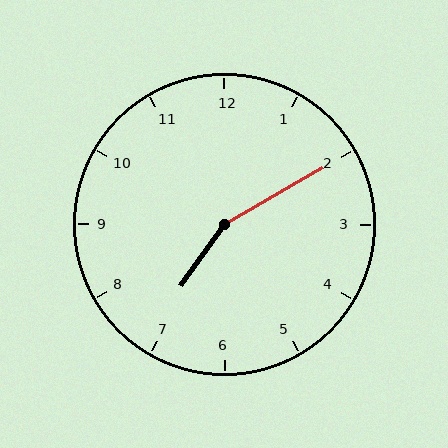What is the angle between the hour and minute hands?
Approximately 155 degrees.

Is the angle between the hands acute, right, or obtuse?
It is obtuse.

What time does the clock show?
7:10.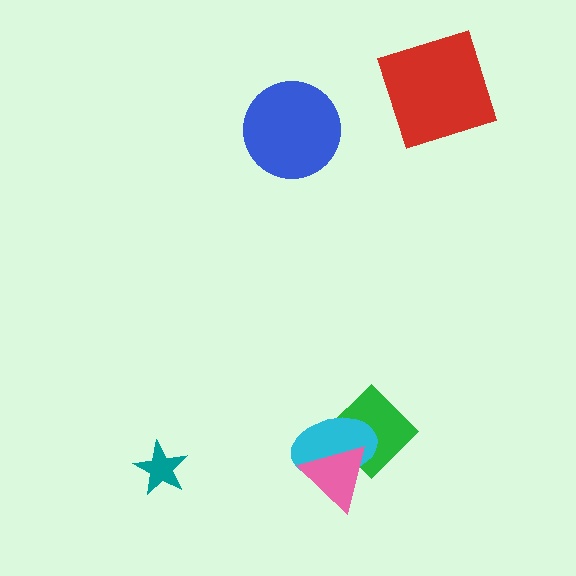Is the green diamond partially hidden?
Yes, it is partially covered by another shape.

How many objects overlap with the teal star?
0 objects overlap with the teal star.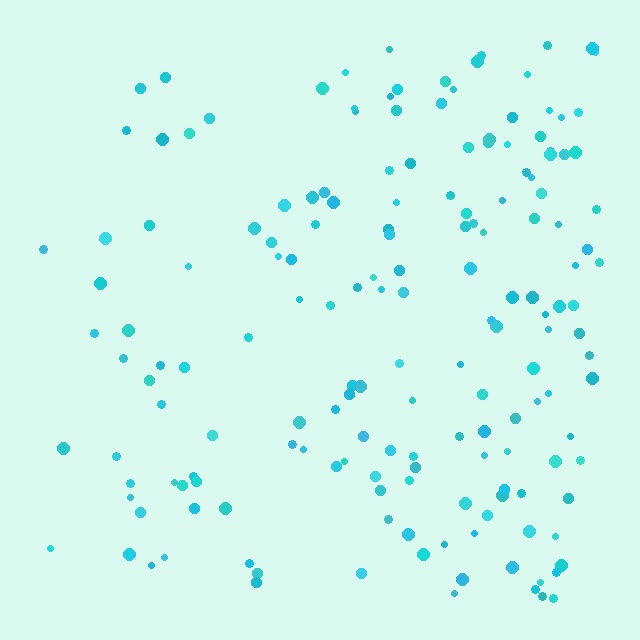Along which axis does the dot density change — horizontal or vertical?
Horizontal.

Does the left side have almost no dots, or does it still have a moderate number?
Still a moderate number, just noticeably fewer than the right.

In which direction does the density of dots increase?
From left to right, with the right side densest.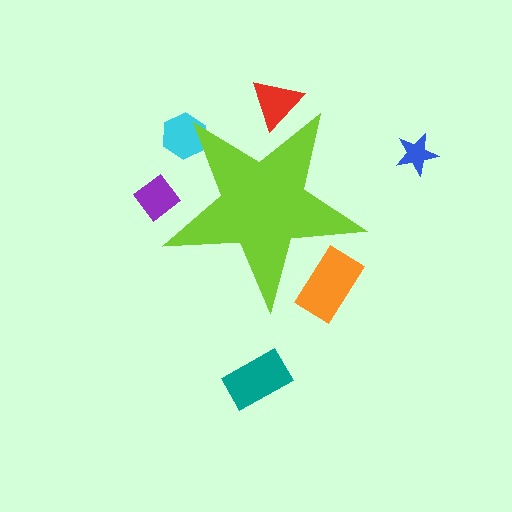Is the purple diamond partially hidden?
Yes, the purple diamond is partially hidden behind the lime star.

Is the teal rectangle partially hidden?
No, the teal rectangle is fully visible.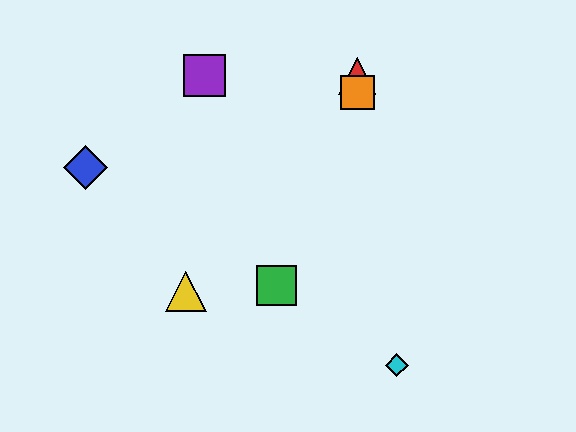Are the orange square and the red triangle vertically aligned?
Yes, both are at x≈357.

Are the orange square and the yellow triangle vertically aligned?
No, the orange square is at x≈357 and the yellow triangle is at x≈186.